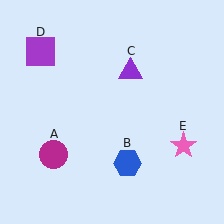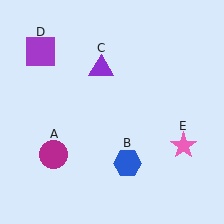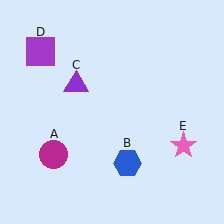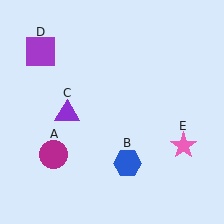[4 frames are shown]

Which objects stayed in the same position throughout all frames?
Magenta circle (object A) and blue hexagon (object B) and purple square (object D) and pink star (object E) remained stationary.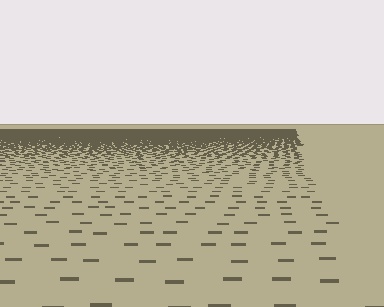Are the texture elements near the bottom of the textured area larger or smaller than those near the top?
Larger. Near the bottom, elements are closer to the viewer and appear at a bigger on-screen size.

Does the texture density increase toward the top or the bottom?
Density increases toward the top.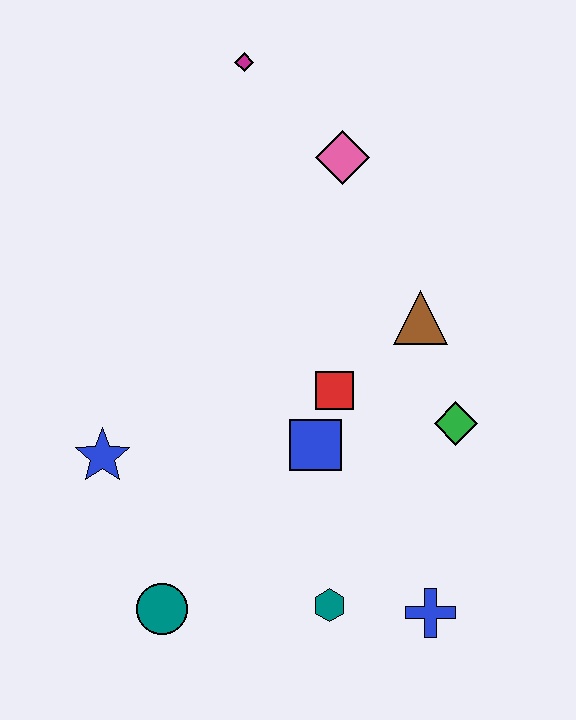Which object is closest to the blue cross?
The teal hexagon is closest to the blue cross.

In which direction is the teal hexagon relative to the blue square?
The teal hexagon is below the blue square.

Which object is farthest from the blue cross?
The magenta diamond is farthest from the blue cross.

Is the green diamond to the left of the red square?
No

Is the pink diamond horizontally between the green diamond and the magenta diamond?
Yes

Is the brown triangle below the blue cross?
No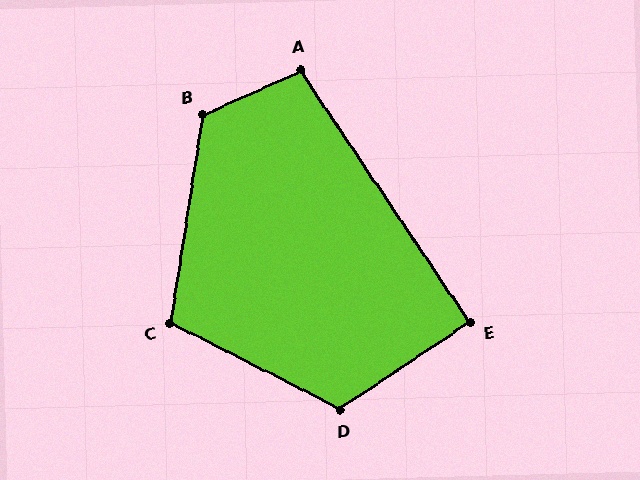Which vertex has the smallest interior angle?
E, at approximately 90 degrees.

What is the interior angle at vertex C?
Approximately 108 degrees (obtuse).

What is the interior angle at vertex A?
Approximately 99 degrees (obtuse).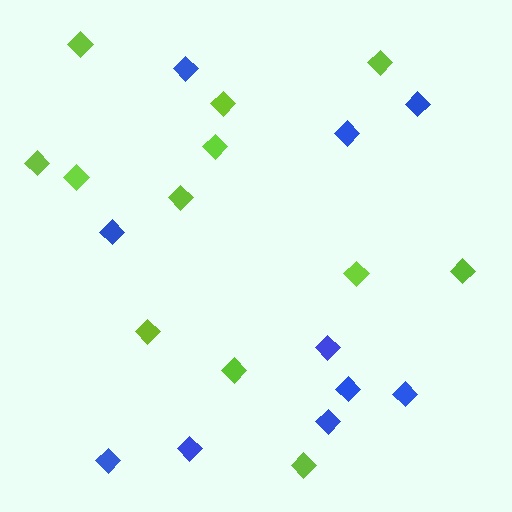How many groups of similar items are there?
There are 2 groups: one group of blue diamonds (10) and one group of lime diamonds (12).